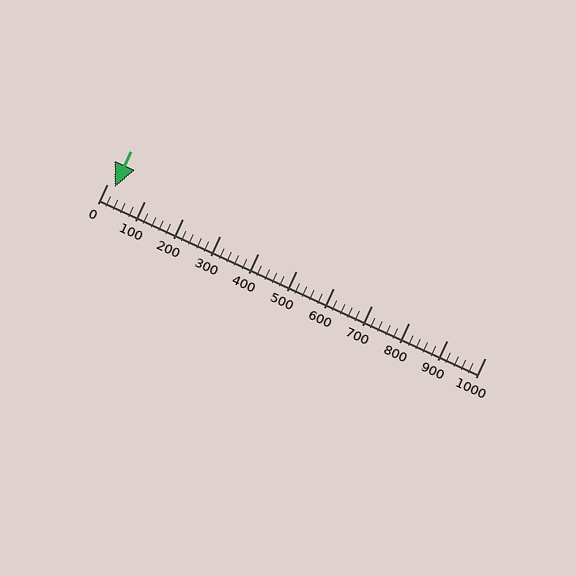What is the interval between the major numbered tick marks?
The major tick marks are spaced 100 units apart.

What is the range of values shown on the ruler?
The ruler shows values from 0 to 1000.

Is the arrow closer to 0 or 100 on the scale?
The arrow is closer to 0.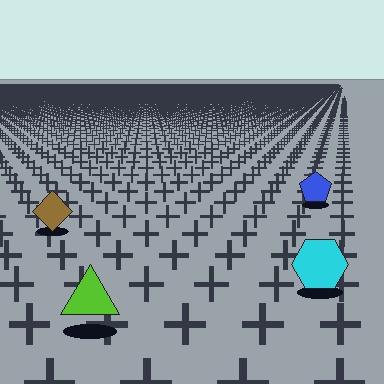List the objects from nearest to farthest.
From nearest to farthest: the lime triangle, the cyan hexagon, the brown diamond, the blue pentagon.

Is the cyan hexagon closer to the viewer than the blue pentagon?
Yes. The cyan hexagon is closer — you can tell from the texture gradient: the ground texture is coarser near it.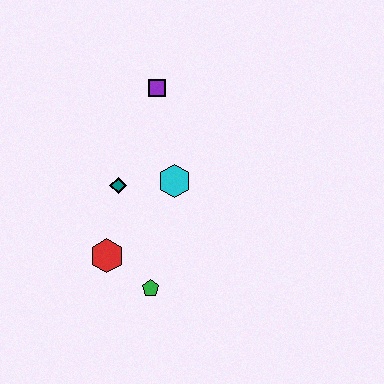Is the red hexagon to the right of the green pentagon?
No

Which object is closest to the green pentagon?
The red hexagon is closest to the green pentagon.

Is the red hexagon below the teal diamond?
Yes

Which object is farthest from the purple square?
The green pentagon is farthest from the purple square.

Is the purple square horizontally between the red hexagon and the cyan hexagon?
Yes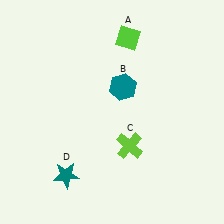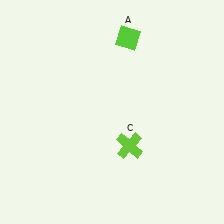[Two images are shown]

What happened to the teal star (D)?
The teal star (D) was removed in Image 2. It was in the bottom-left area of Image 1.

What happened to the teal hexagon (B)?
The teal hexagon (B) was removed in Image 2. It was in the top-right area of Image 1.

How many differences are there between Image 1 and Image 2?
There are 2 differences between the two images.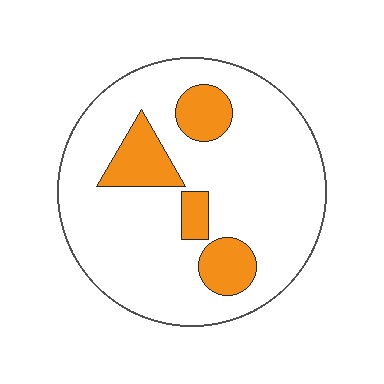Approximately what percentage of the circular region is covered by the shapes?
Approximately 20%.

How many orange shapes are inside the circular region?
4.